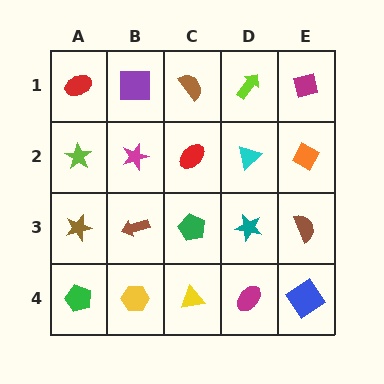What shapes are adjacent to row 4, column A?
A brown star (row 3, column A), a yellow hexagon (row 4, column B).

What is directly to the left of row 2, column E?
A cyan triangle.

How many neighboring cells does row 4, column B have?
3.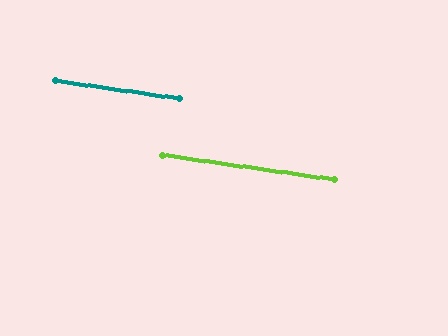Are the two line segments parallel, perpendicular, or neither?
Parallel — their directions differ by only 0.0°.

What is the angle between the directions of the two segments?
Approximately 0 degrees.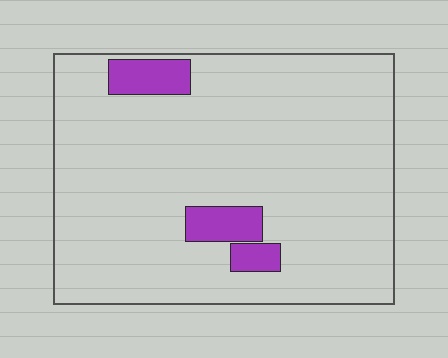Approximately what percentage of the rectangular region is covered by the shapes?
Approximately 10%.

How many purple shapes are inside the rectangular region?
3.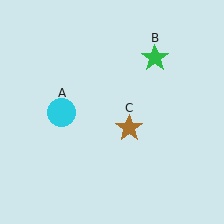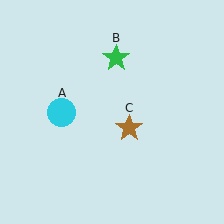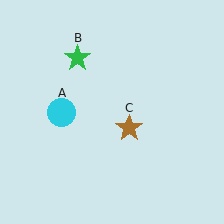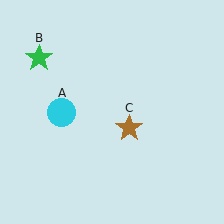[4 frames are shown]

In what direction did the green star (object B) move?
The green star (object B) moved left.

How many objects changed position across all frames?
1 object changed position: green star (object B).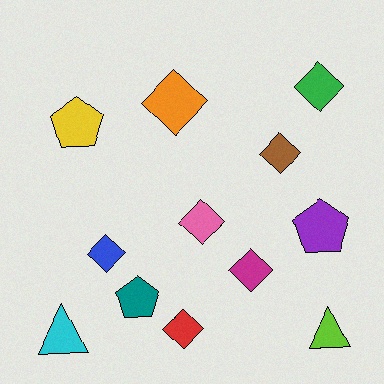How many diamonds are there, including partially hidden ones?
There are 7 diamonds.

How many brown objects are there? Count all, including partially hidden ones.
There is 1 brown object.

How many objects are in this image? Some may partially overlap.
There are 12 objects.